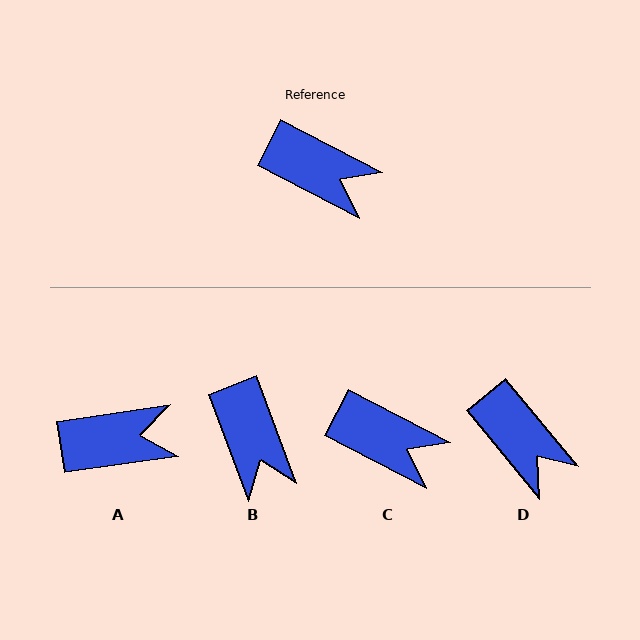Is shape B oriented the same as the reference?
No, it is off by about 42 degrees.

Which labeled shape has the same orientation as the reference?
C.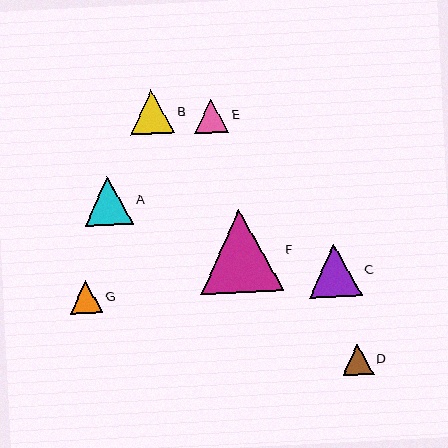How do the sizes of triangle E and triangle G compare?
Triangle E and triangle G are approximately the same size.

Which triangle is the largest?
Triangle F is the largest with a size of approximately 83 pixels.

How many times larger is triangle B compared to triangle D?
Triangle B is approximately 1.4 times the size of triangle D.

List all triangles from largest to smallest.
From largest to smallest: F, C, A, B, E, G, D.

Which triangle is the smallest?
Triangle D is the smallest with a size of approximately 31 pixels.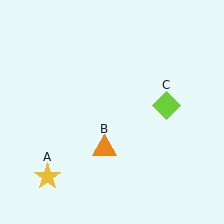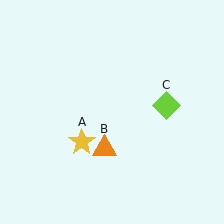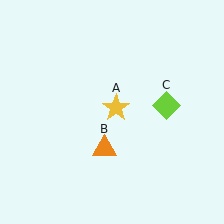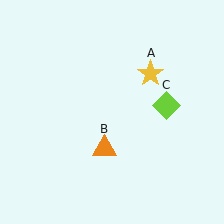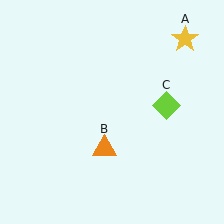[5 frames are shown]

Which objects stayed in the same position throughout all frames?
Orange triangle (object B) and lime diamond (object C) remained stationary.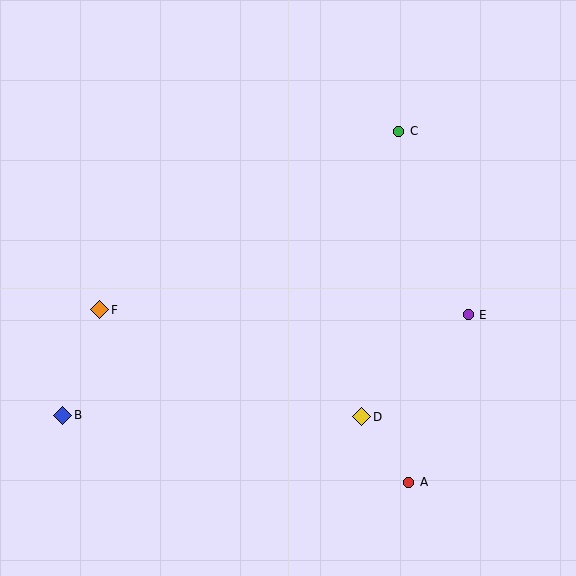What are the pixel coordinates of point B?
Point B is at (63, 415).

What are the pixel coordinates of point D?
Point D is at (362, 417).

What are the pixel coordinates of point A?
Point A is at (409, 482).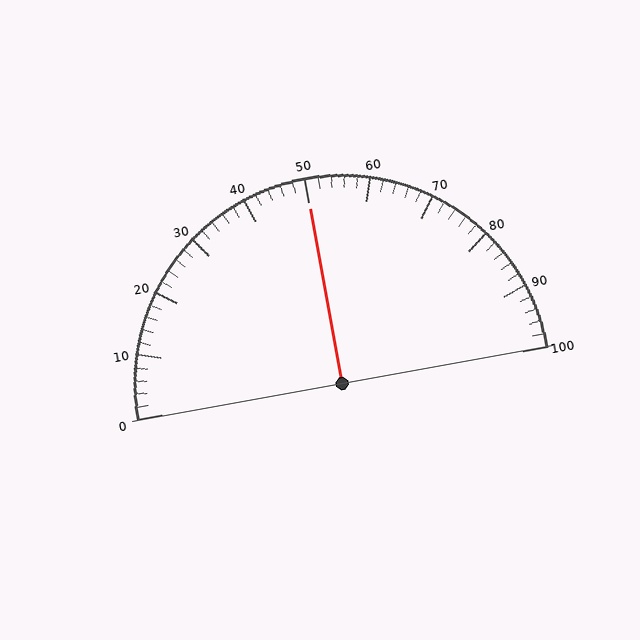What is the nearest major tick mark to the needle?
The nearest major tick mark is 50.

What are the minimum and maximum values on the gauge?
The gauge ranges from 0 to 100.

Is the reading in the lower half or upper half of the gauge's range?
The reading is in the upper half of the range (0 to 100).